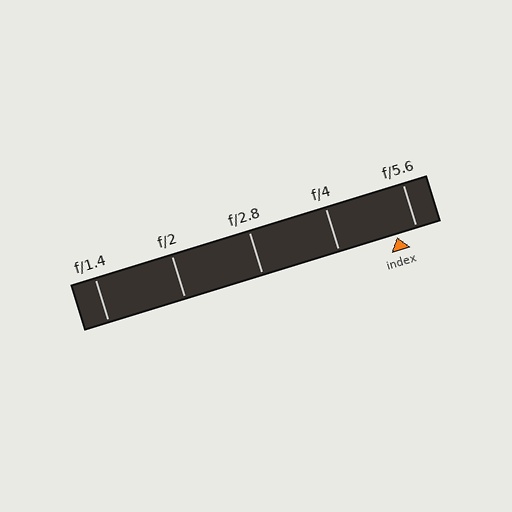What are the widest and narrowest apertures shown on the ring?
The widest aperture shown is f/1.4 and the narrowest is f/5.6.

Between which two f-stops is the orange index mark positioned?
The index mark is between f/4 and f/5.6.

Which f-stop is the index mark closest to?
The index mark is closest to f/5.6.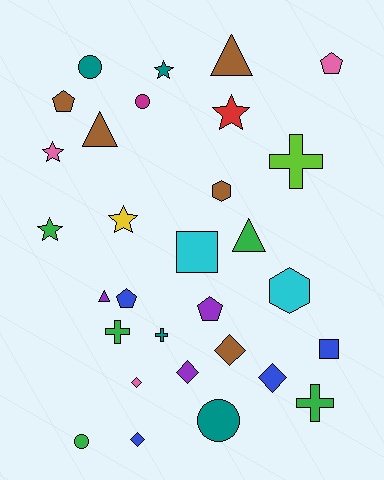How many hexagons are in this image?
There are 2 hexagons.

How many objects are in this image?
There are 30 objects.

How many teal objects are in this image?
There are 4 teal objects.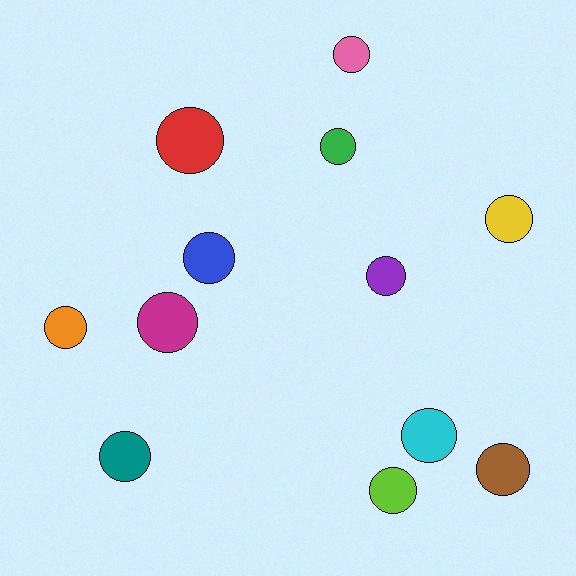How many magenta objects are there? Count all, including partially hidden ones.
There is 1 magenta object.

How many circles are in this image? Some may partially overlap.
There are 12 circles.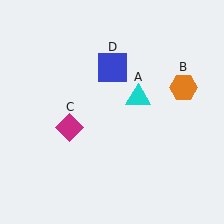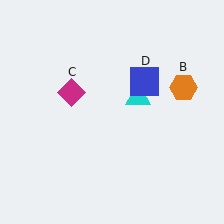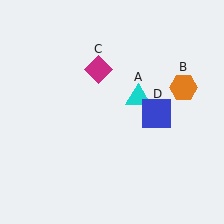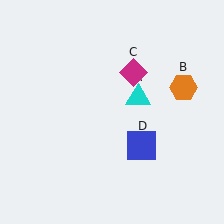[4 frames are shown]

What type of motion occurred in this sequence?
The magenta diamond (object C), blue square (object D) rotated clockwise around the center of the scene.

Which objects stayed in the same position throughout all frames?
Cyan triangle (object A) and orange hexagon (object B) remained stationary.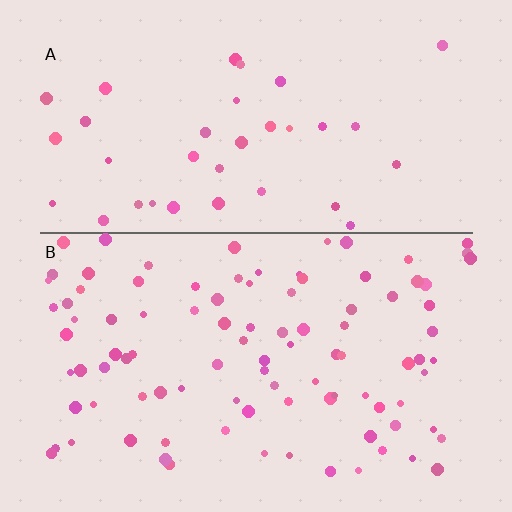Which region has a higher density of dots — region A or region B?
B (the bottom).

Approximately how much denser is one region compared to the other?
Approximately 2.7× — region B over region A.